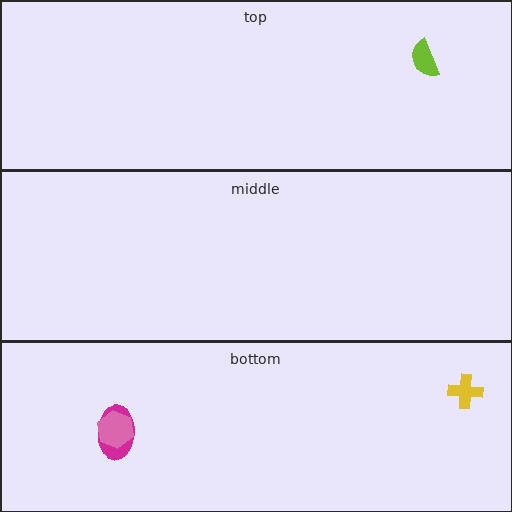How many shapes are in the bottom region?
3.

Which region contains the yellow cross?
The bottom region.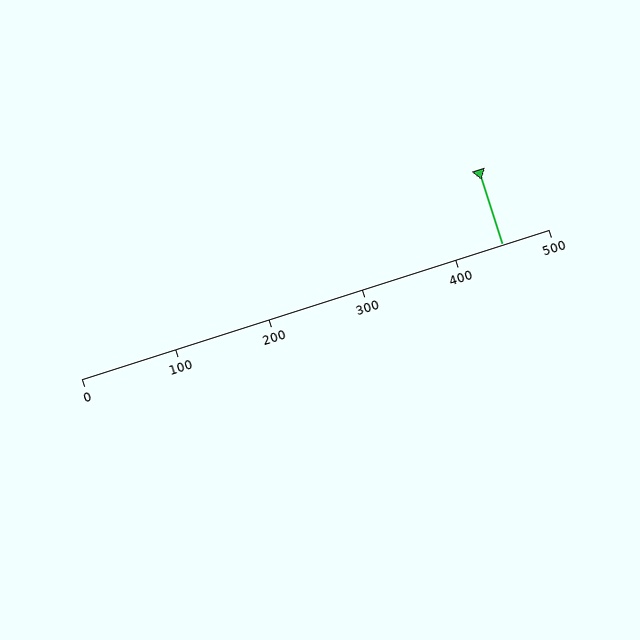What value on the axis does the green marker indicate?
The marker indicates approximately 450.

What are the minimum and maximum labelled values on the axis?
The axis runs from 0 to 500.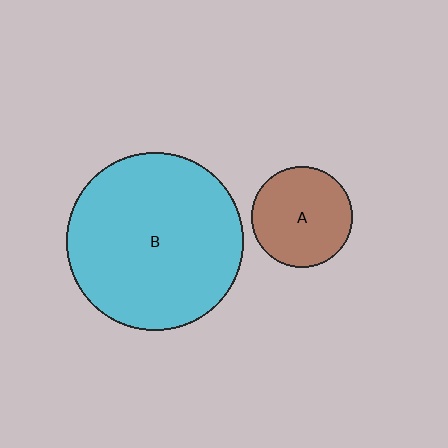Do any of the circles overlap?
No, none of the circles overlap.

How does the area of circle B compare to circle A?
Approximately 3.1 times.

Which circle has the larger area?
Circle B (cyan).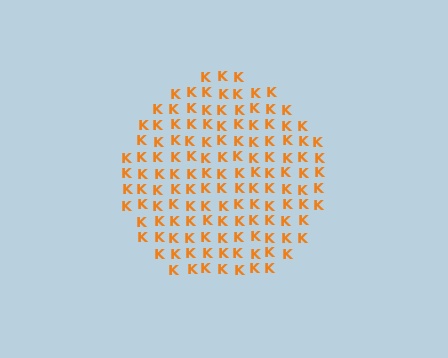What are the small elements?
The small elements are letter K's.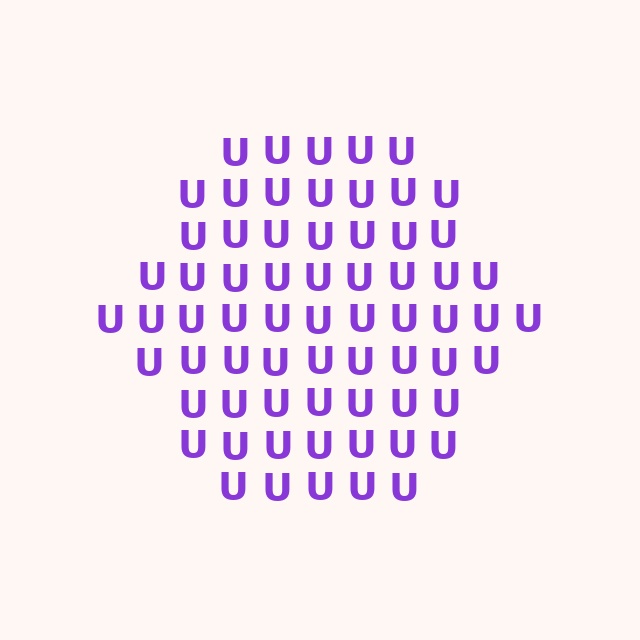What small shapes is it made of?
It is made of small letter U's.